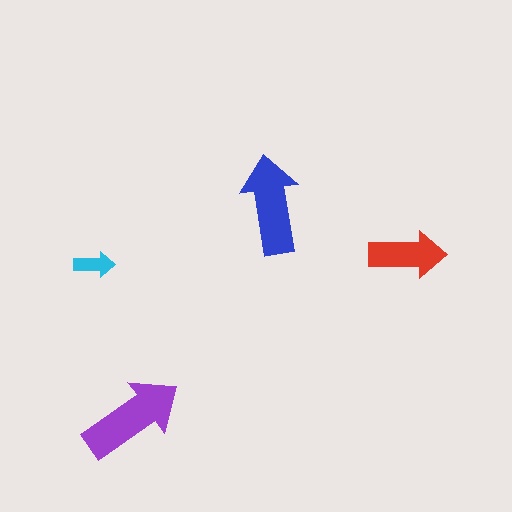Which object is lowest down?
The purple arrow is bottommost.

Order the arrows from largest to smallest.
the purple one, the blue one, the red one, the cyan one.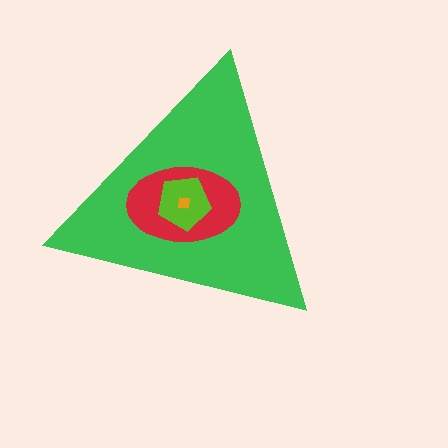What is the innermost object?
The orange square.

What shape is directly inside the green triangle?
The red ellipse.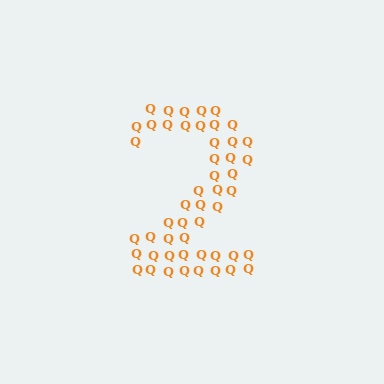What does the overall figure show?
The overall figure shows the digit 2.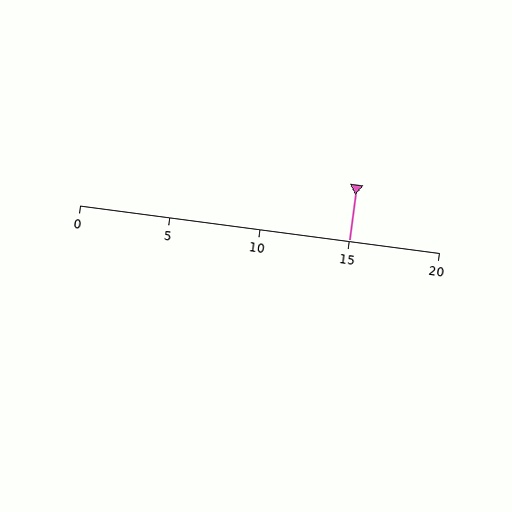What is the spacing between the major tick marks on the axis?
The major ticks are spaced 5 apart.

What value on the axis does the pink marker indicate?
The marker indicates approximately 15.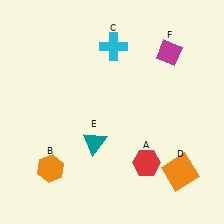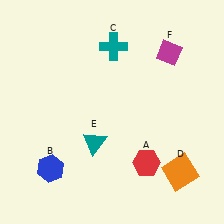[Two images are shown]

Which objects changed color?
B changed from orange to blue. C changed from cyan to teal.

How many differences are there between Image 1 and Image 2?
There are 2 differences between the two images.